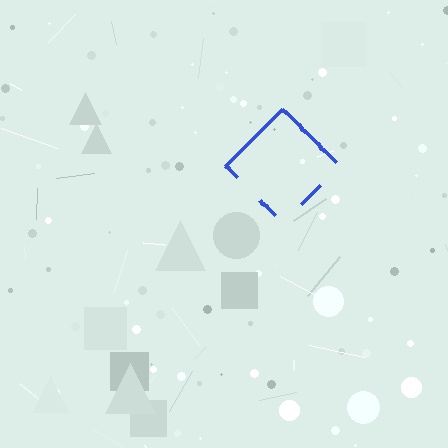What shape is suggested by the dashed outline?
The dashed outline suggests a diamond.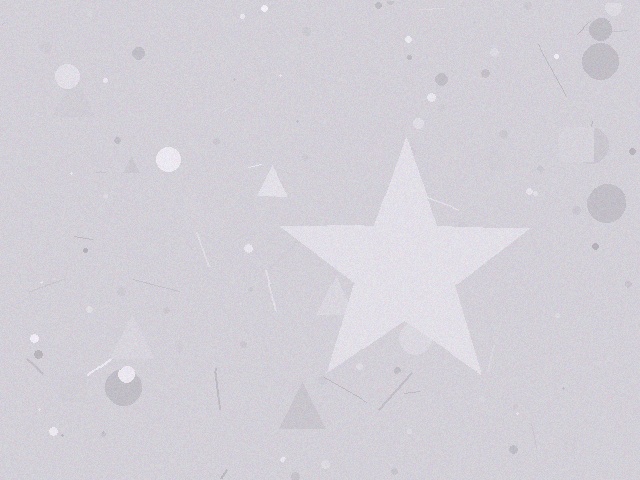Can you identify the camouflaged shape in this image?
The camouflaged shape is a star.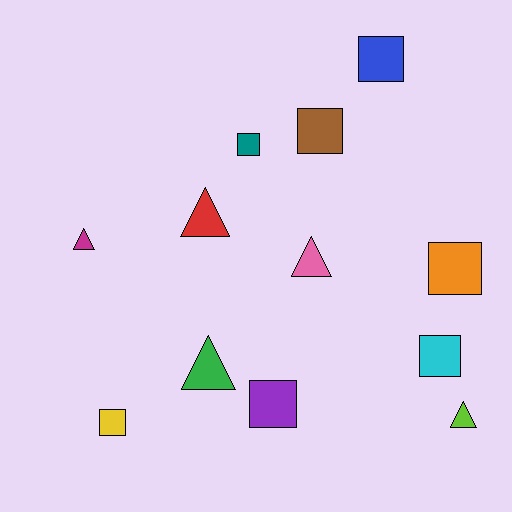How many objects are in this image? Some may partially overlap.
There are 12 objects.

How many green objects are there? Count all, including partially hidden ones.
There is 1 green object.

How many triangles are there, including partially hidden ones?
There are 5 triangles.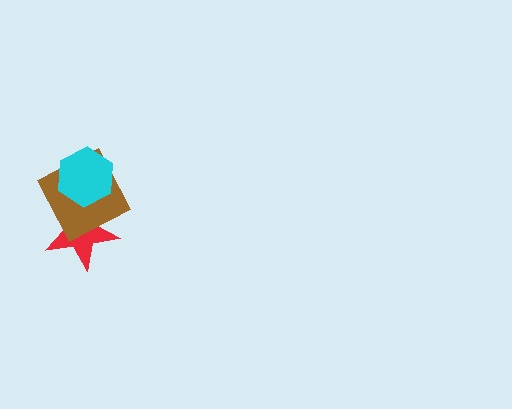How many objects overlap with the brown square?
2 objects overlap with the brown square.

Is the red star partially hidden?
Yes, it is partially covered by another shape.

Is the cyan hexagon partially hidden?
No, no other shape covers it.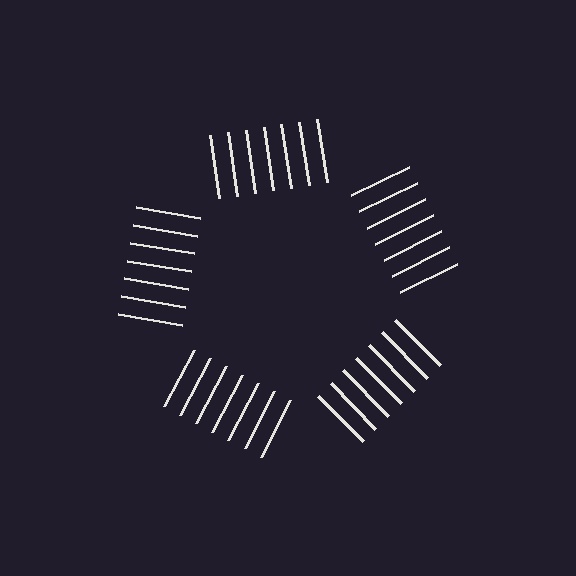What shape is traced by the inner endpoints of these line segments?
An illusory pentagon — the line segments terminate on its edges but no continuous stroke is drawn.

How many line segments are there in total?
35 — 7 along each of the 5 edges.